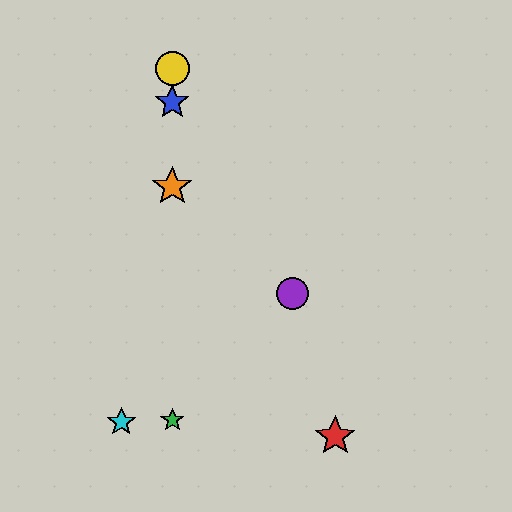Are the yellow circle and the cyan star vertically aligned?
No, the yellow circle is at x≈172 and the cyan star is at x≈121.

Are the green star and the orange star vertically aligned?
Yes, both are at x≈172.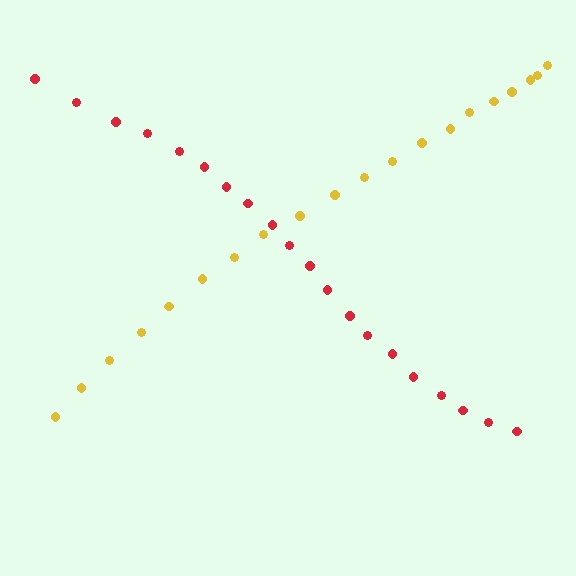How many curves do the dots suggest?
There are 2 distinct paths.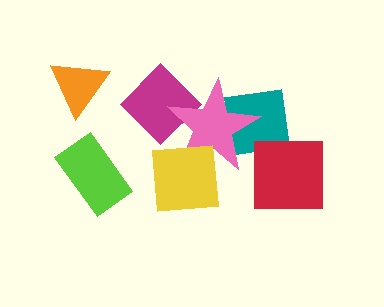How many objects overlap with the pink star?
3 objects overlap with the pink star.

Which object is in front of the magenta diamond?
The pink star is in front of the magenta diamond.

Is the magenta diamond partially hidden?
Yes, it is partially covered by another shape.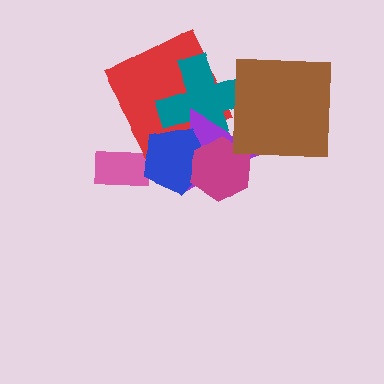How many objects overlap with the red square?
3 objects overlap with the red square.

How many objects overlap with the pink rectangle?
1 object overlaps with the pink rectangle.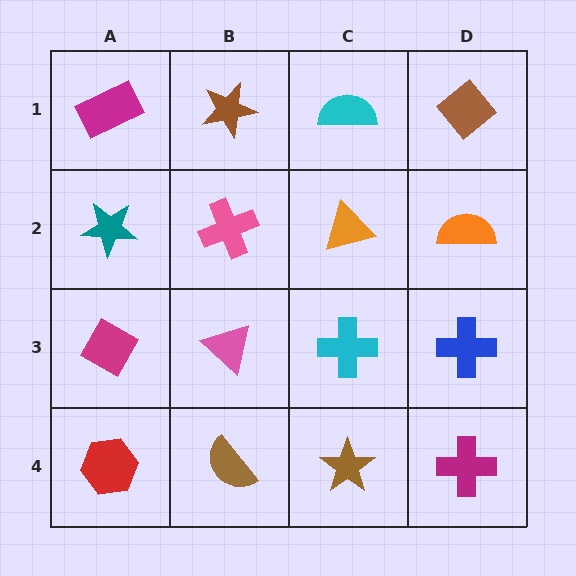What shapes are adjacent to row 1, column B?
A pink cross (row 2, column B), a magenta rectangle (row 1, column A), a cyan semicircle (row 1, column C).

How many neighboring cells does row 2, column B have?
4.